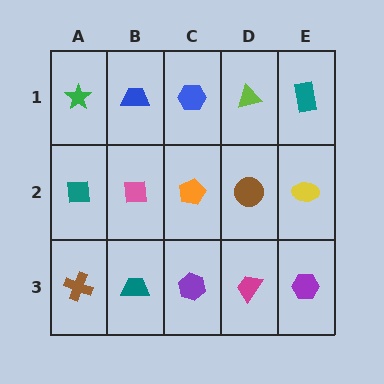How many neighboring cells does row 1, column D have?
3.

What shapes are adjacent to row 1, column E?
A yellow ellipse (row 2, column E), a lime triangle (row 1, column D).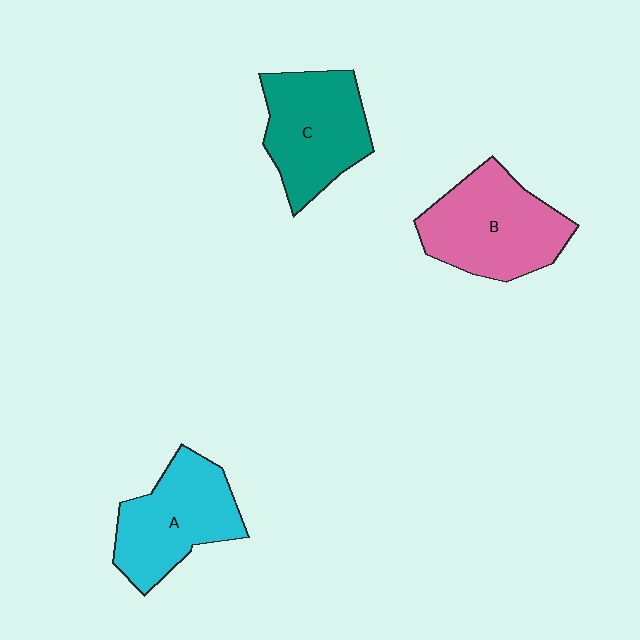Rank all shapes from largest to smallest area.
From largest to smallest: B (pink), C (teal), A (cyan).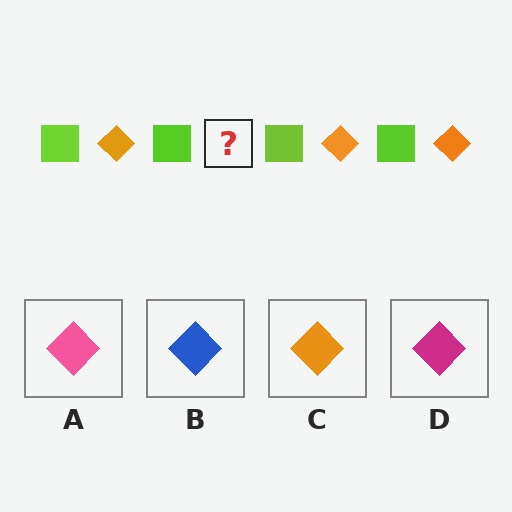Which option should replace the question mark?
Option C.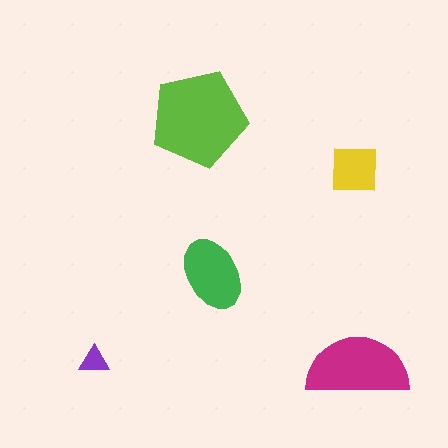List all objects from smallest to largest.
The purple triangle, the yellow square, the green ellipse, the magenta semicircle, the lime pentagon.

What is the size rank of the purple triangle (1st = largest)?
5th.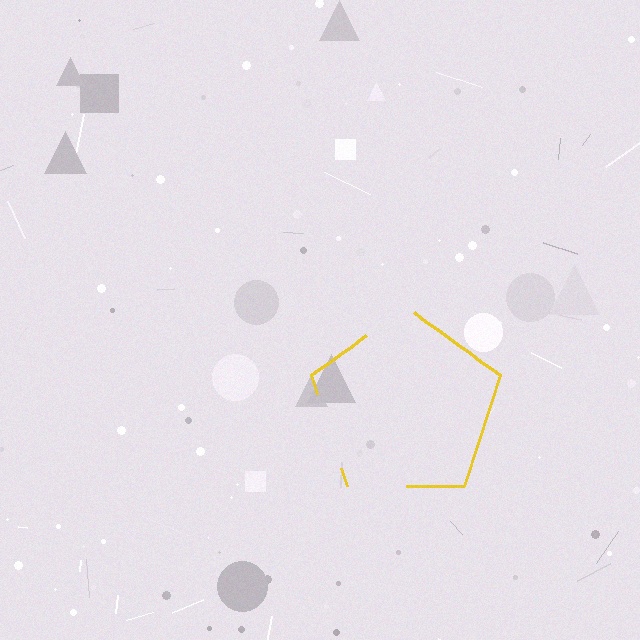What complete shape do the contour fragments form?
The contour fragments form a pentagon.